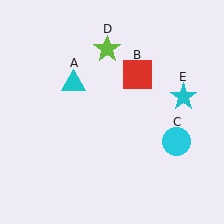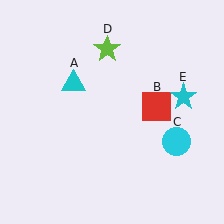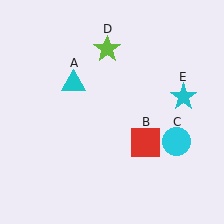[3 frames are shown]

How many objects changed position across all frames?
1 object changed position: red square (object B).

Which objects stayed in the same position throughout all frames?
Cyan triangle (object A) and cyan circle (object C) and lime star (object D) and cyan star (object E) remained stationary.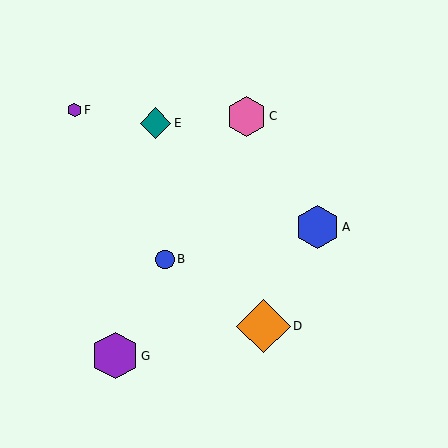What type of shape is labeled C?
Shape C is a pink hexagon.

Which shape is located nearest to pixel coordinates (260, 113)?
The pink hexagon (labeled C) at (246, 116) is nearest to that location.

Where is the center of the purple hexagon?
The center of the purple hexagon is at (74, 110).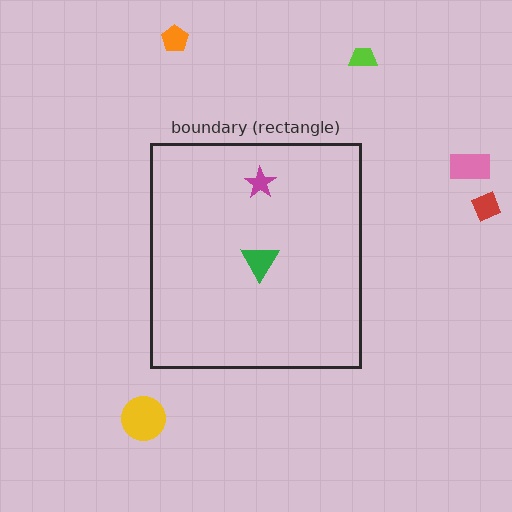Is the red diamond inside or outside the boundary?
Outside.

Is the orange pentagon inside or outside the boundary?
Outside.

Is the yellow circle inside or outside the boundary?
Outside.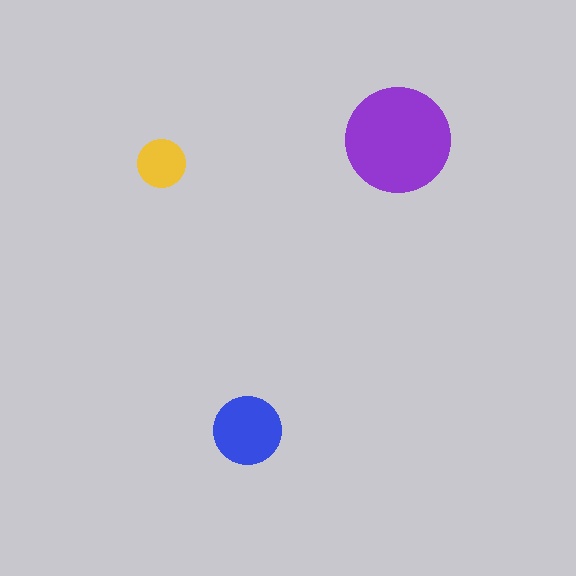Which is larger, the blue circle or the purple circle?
The purple one.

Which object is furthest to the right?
The purple circle is rightmost.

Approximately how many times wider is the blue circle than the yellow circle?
About 1.5 times wider.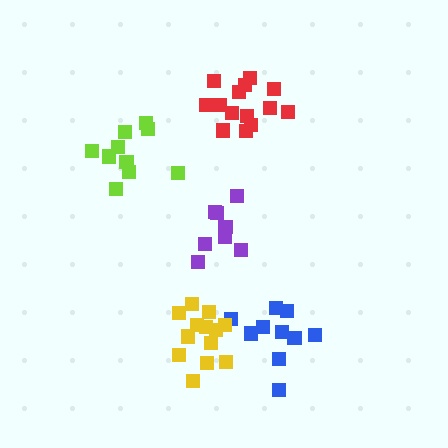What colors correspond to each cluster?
The clusters are colored: blue, purple, yellow, lime, red.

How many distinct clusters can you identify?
There are 5 distinct clusters.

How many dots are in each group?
Group 1: 10 dots, Group 2: 8 dots, Group 3: 13 dots, Group 4: 10 dots, Group 5: 14 dots (55 total).